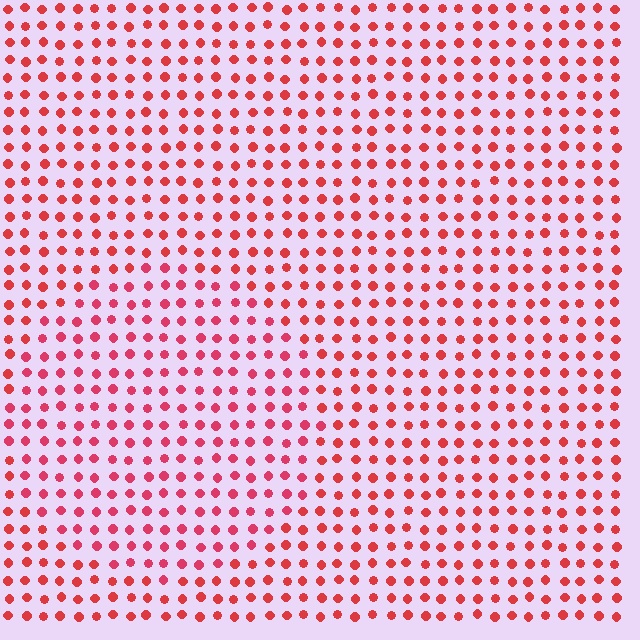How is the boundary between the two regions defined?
The boundary is defined purely by a slight shift in hue (about 15 degrees). Spacing, size, and orientation are identical on both sides.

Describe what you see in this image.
The image is filled with small red elements in a uniform arrangement. A circle-shaped region is visible where the elements are tinted to a slightly different hue, forming a subtle color boundary.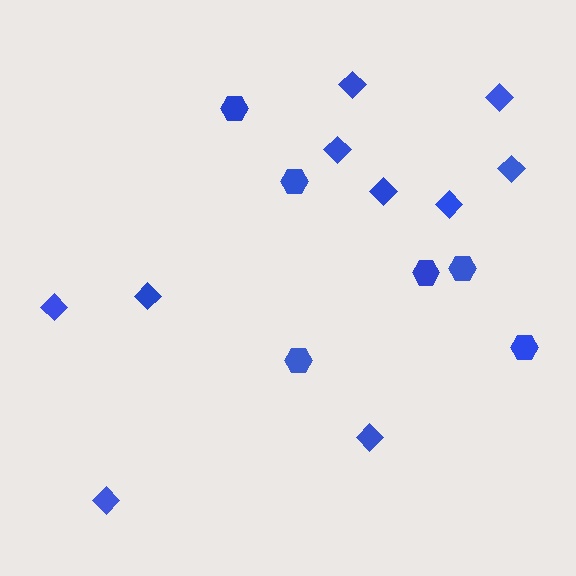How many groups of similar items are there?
There are 2 groups: one group of hexagons (6) and one group of diamonds (10).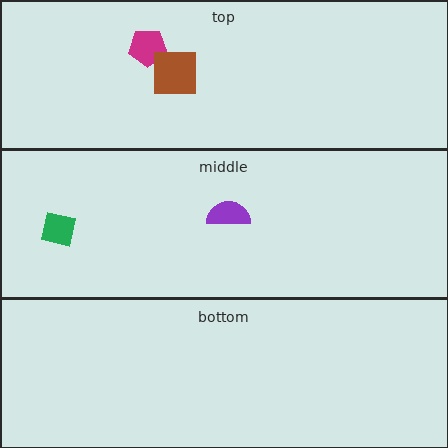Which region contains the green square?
The middle region.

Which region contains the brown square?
The top region.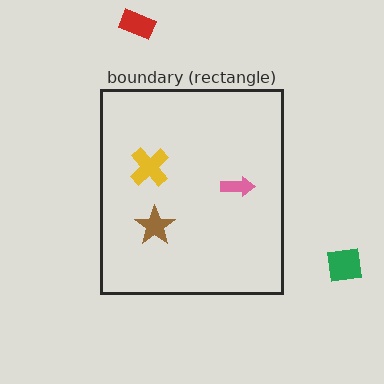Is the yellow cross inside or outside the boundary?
Inside.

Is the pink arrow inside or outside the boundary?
Inside.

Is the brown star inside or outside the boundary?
Inside.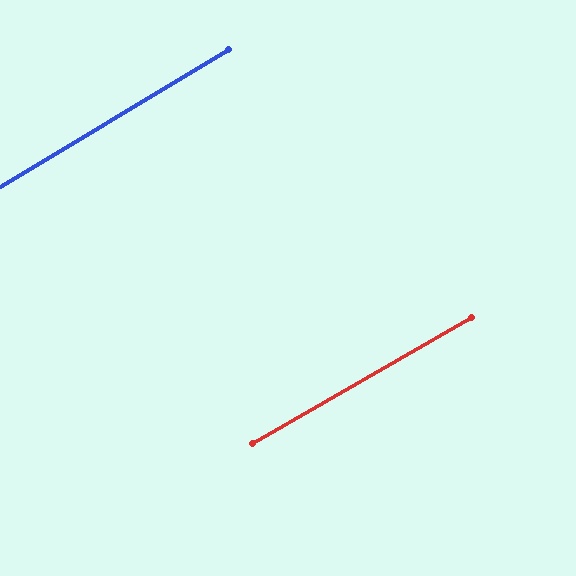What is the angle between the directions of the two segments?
Approximately 1 degree.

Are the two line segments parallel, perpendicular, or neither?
Parallel — their directions differ by only 0.9°.